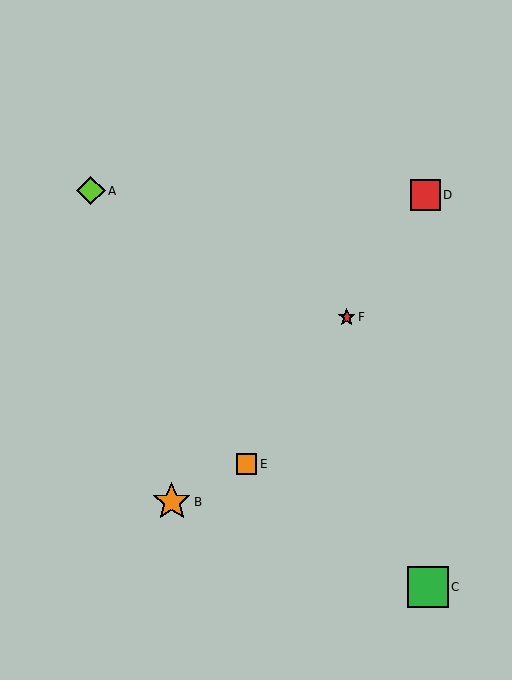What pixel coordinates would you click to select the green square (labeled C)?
Click at (428, 587) to select the green square C.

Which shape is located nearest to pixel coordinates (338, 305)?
The red star (labeled F) at (347, 317) is nearest to that location.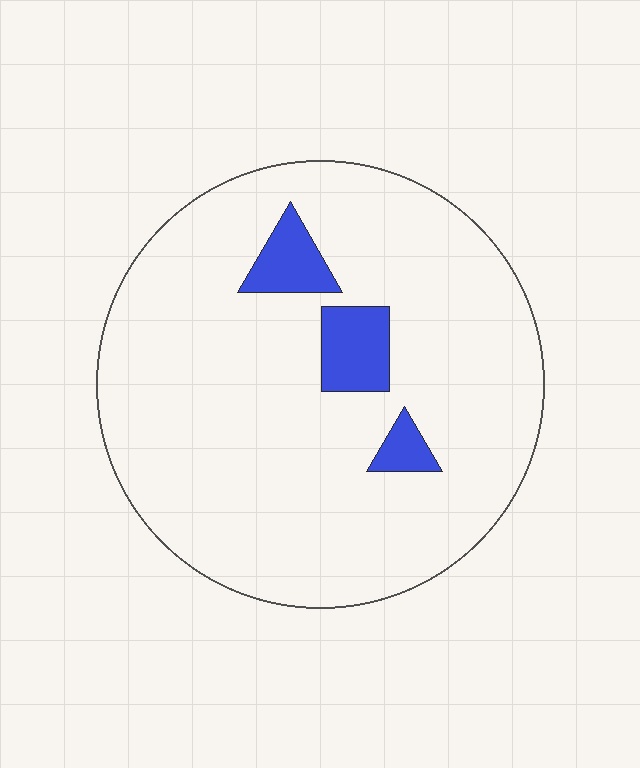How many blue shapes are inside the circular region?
3.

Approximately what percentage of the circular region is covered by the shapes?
Approximately 10%.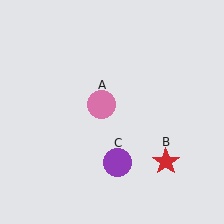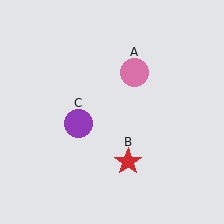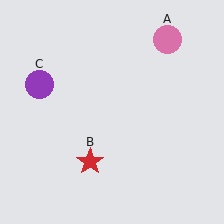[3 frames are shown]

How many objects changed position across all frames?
3 objects changed position: pink circle (object A), red star (object B), purple circle (object C).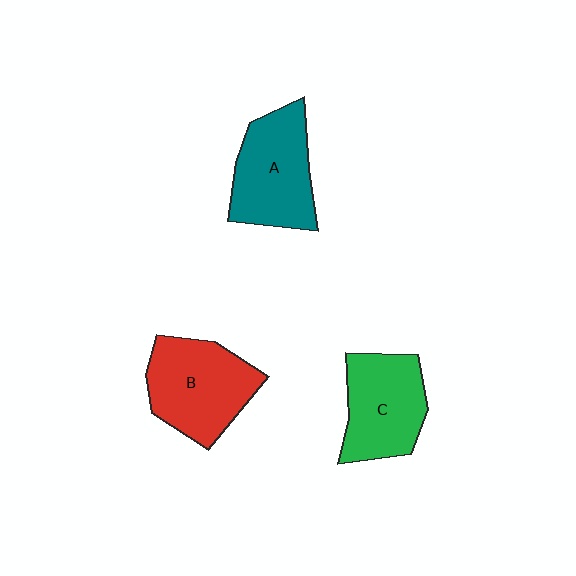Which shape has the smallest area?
Shape C (green).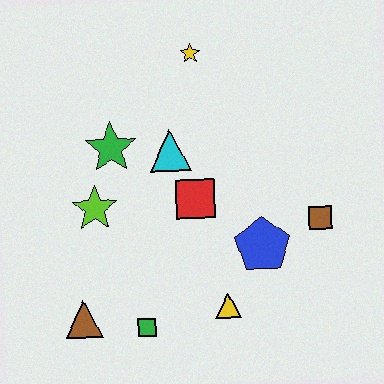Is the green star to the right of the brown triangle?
Yes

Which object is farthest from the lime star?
The brown square is farthest from the lime star.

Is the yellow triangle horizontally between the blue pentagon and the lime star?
Yes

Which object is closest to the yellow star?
The cyan triangle is closest to the yellow star.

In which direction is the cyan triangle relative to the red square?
The cyan triangle is above the red square.